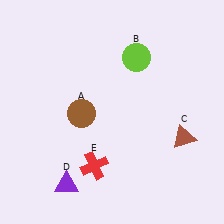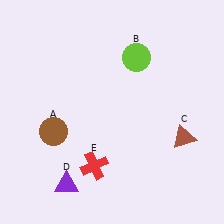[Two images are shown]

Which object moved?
The brown circle (A) moved left.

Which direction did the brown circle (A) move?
The brown circle (A) moved left.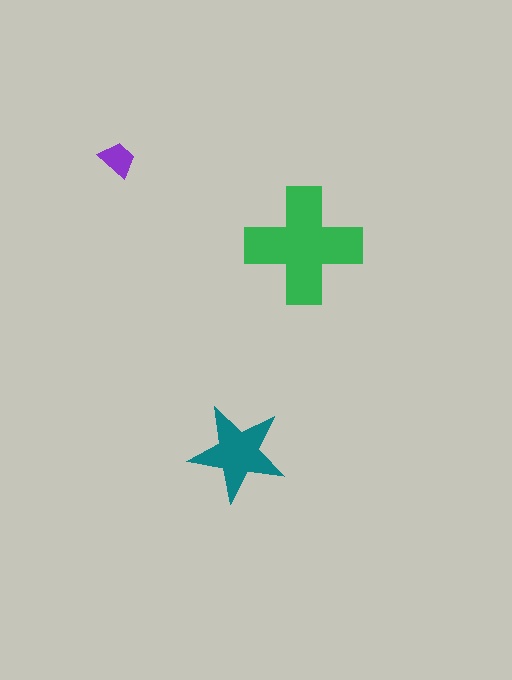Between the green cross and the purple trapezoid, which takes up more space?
The green cross.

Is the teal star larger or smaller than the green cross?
Smaller.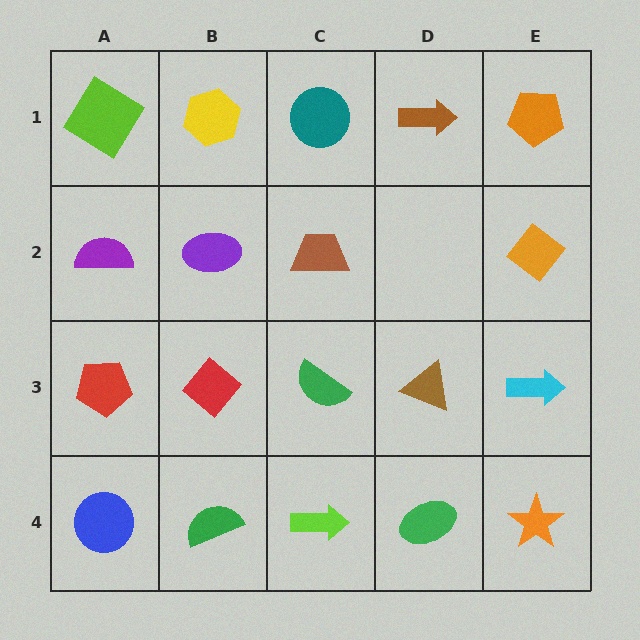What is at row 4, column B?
A green semicircle.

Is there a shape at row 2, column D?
No, that cell is empty.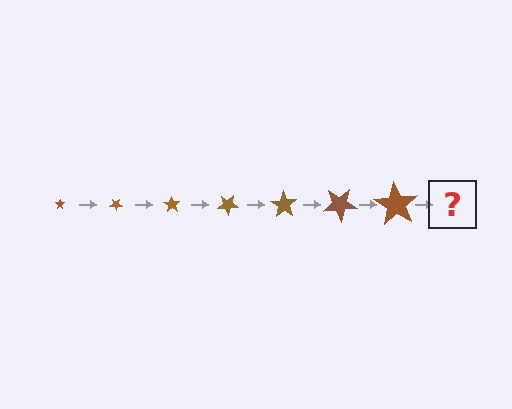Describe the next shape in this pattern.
It should be a star, larger than the previous one and rotated 245 degrees from the start.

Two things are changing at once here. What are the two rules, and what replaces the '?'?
The two rules are that the star grows larger each step and it rotates 35 degrees each step. The '?' should be a star, larger than the previous one and rotated 245 degrees from the start.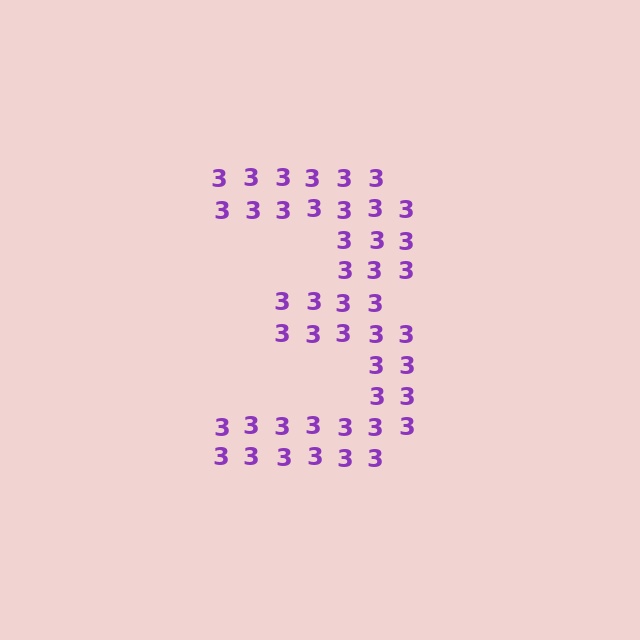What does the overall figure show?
The overall figure shows the digit 3.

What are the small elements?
The small elements are digit 3's.